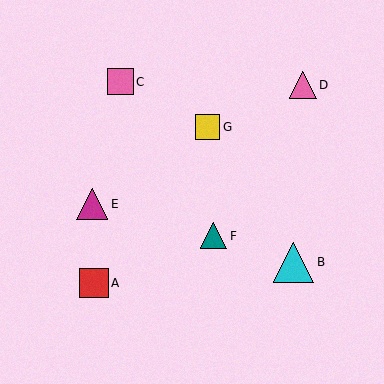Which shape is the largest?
The cyan triangle (labeled B) is the largest.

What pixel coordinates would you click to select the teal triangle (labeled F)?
Click at (214, 236) to select the teal triangle F.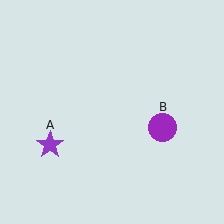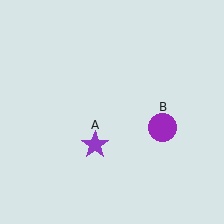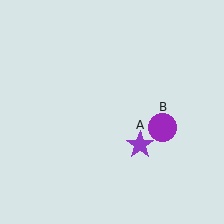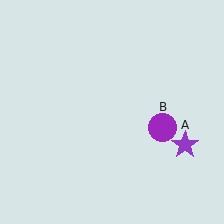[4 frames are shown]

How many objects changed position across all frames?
1 object changed position: purple star (object A).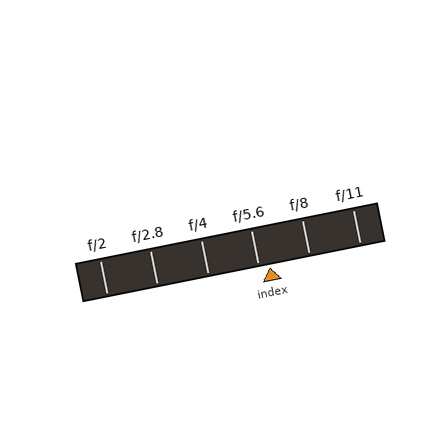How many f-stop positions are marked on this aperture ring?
There are 6 f-stop positions marked.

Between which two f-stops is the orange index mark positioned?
The index mark is between f/5.6 and f/8.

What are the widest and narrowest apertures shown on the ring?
The widest aperture shown is f/2 and the narrowest is f/11.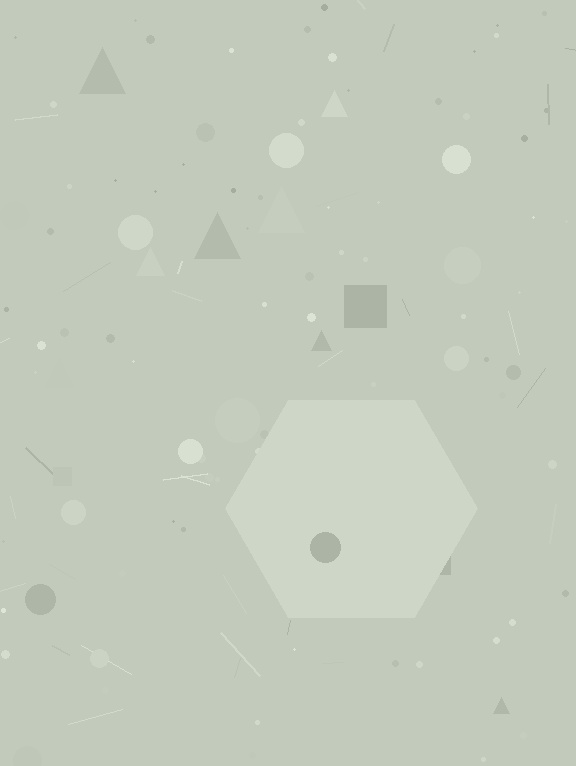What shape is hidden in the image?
A hexagon is hidden in the image.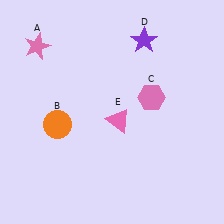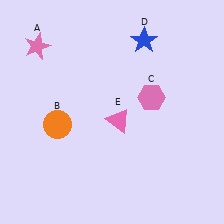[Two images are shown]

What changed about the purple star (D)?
In Image 1, D is purple. In Image 2, it changed to blue.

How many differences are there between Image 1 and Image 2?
There is 1 difference between the two images.